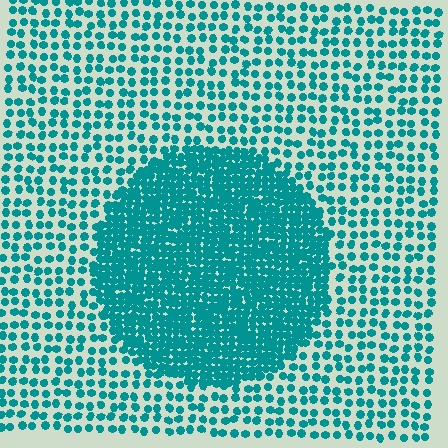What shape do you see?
I see a circle.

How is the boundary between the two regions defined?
The boundary is defined by a change in element density (approximately 2.6x ratio). All elements are the same color, size, and shape.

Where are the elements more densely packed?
The elements are more densely packed inside the circle boundary.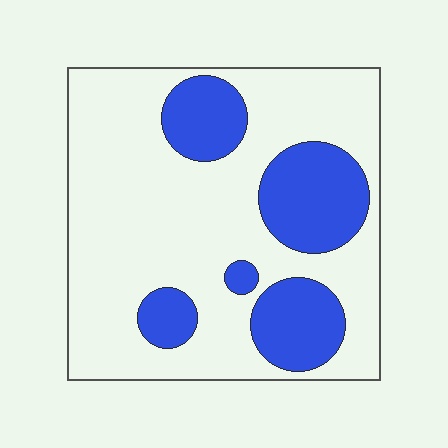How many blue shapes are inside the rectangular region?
5.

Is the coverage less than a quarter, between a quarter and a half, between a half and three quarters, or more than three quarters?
Between a quarter and a half.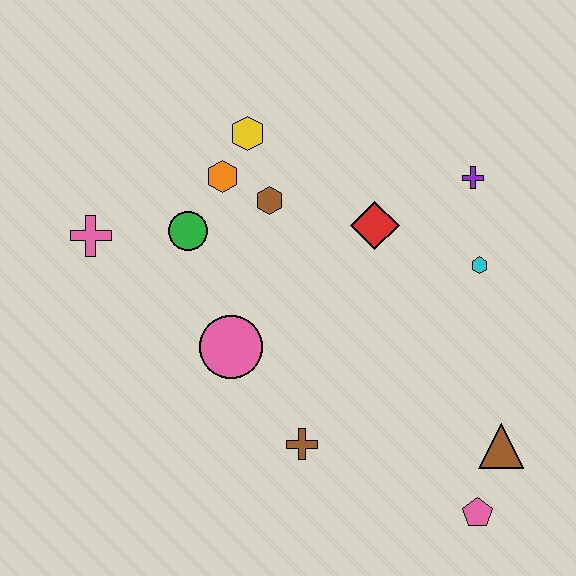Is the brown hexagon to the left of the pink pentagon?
Yes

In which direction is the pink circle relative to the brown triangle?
The pink circle is to the left of the brown triangle.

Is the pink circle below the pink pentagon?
No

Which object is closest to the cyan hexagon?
The purple cross is closest to the cyan hexagon.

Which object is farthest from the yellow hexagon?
The pink pentagon is farthest from the yellow hexagon.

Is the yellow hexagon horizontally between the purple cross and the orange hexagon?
Yes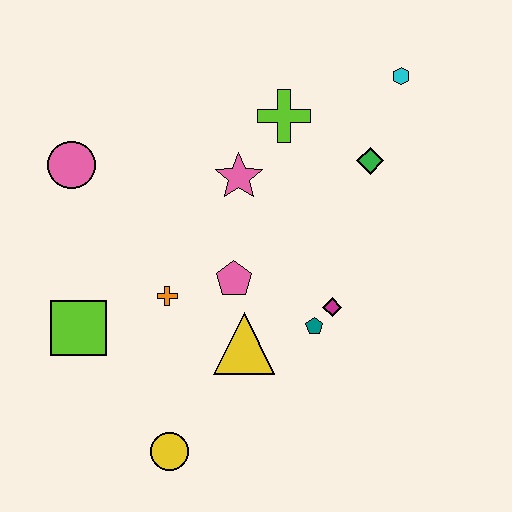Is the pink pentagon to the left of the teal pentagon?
Yes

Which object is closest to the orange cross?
The pink pentagon is closest to the orange cross.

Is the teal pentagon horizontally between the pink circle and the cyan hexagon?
Yes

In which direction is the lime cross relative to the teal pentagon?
The lime cross is above the teal pentagon.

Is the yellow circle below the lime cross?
Yes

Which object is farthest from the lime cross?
The yellow circle is farthest from the lime cross.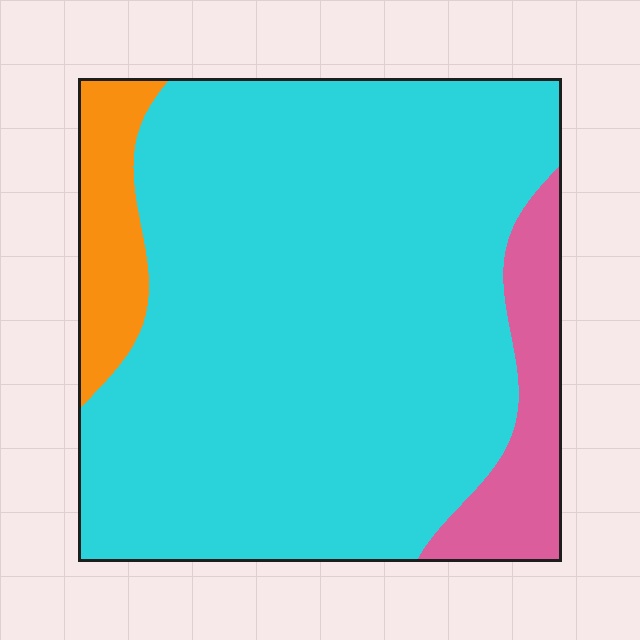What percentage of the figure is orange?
Orange covers around 10% of the figure.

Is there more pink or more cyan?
Cyan.